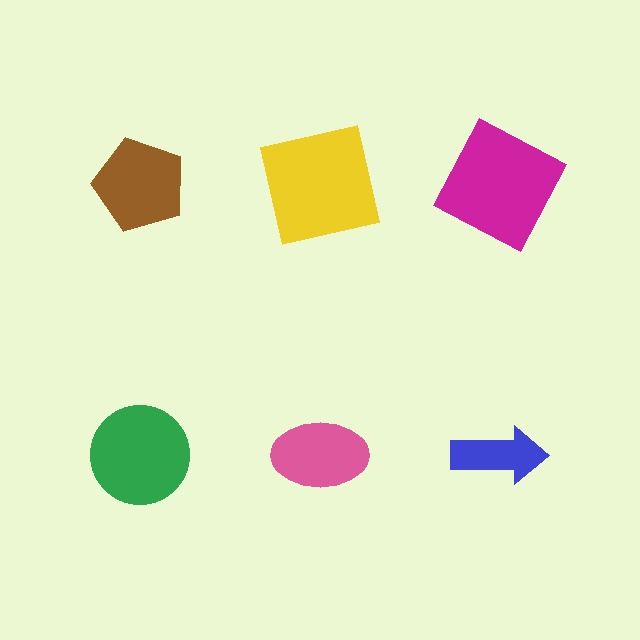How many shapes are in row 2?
3 shapes.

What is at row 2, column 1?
A green circle.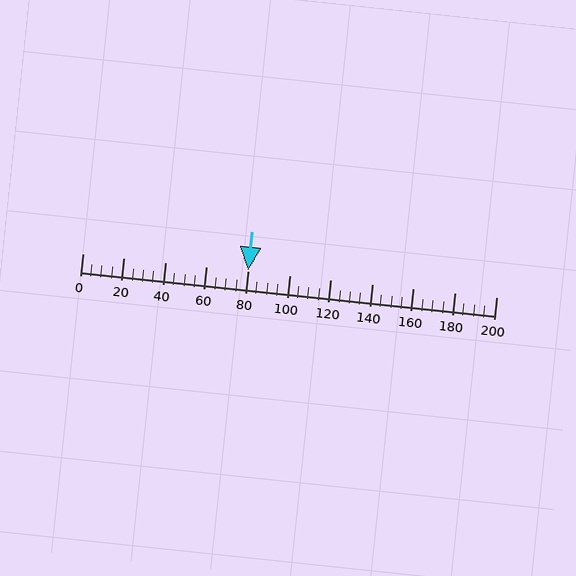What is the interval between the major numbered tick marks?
The major tick marks are spaced 20 units apart.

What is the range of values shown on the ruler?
The ruler shows values from 0 to 200.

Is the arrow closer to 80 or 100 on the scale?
The arrow is closer to 80.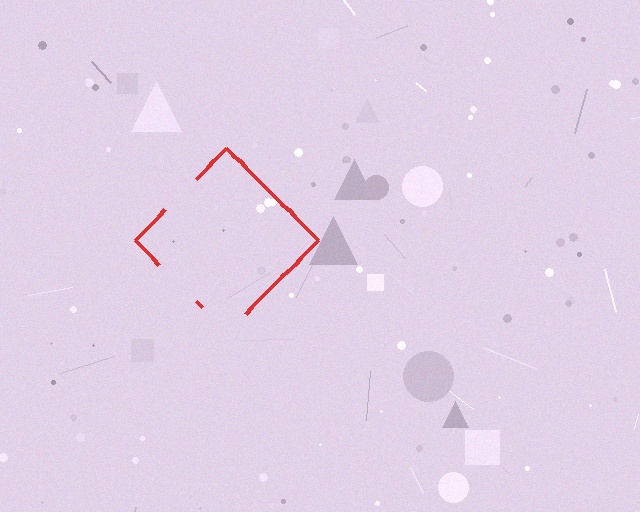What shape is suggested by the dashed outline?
The dashed outline suggests a diamond.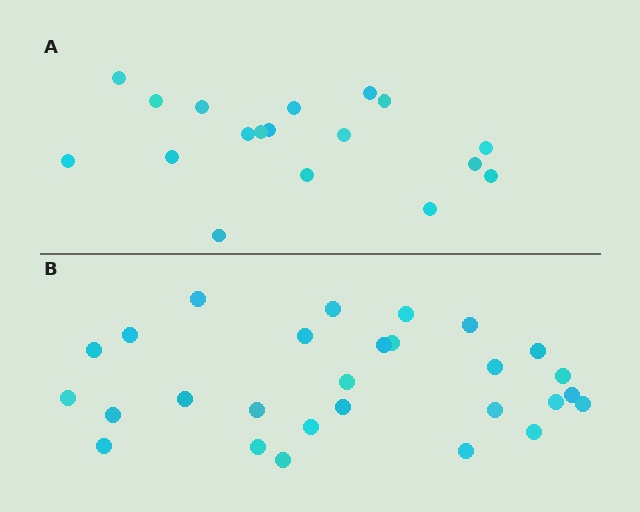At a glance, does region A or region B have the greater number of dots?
Region B (the bottom region) has more dots.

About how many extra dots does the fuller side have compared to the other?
Region B has roughly 10 or so more dots than region A.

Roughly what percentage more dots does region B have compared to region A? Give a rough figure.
About 55% more.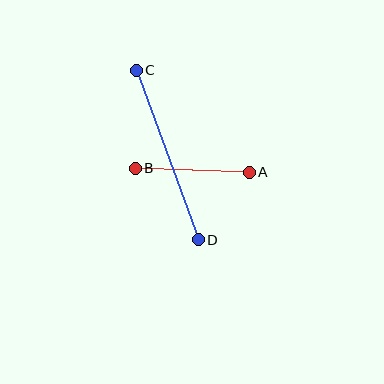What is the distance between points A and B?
The distance is approximately 114 pixels.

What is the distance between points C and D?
The distance is approximately 181 pixels.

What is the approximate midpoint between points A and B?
The midpoint is at approximately (192, 170) pixels.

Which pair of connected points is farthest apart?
Points C and D are farthest apart.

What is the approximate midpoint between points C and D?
The midpoint is at approximately (167, 155) pixels.